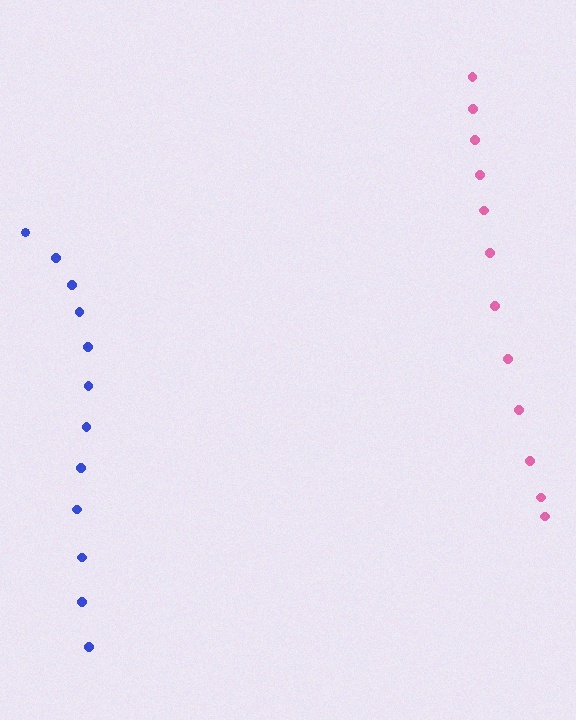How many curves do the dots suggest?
There are 2 distinct paths.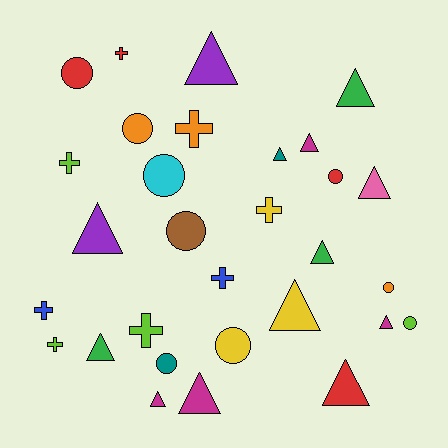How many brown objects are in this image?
There is 1 brown object.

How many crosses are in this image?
There are 8 crosses.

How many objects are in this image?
There are 30 objects.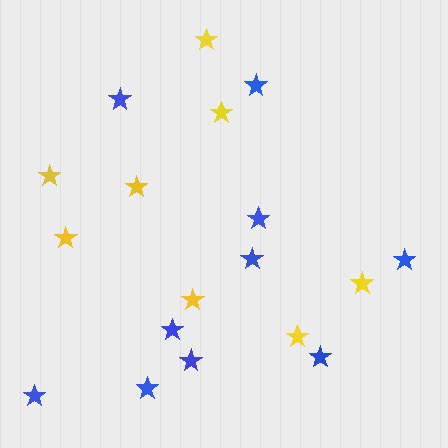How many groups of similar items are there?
There are 2 groups: one group of yellow stars (8) and one group of blue stars (10).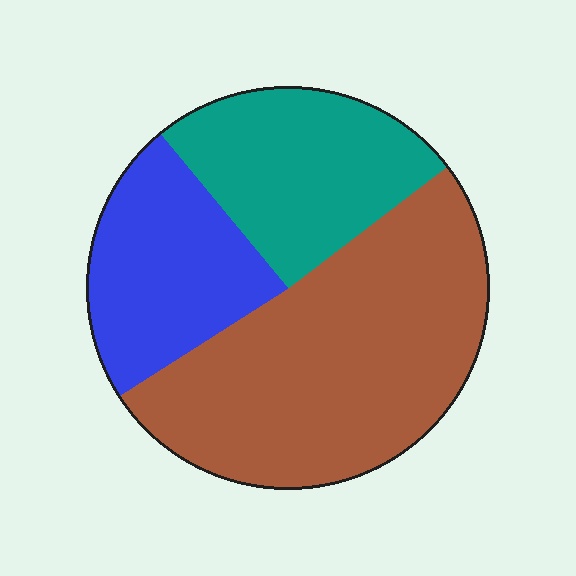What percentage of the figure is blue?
Blue covers around 25% of the figure.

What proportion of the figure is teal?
Teal covers 26% of the figure.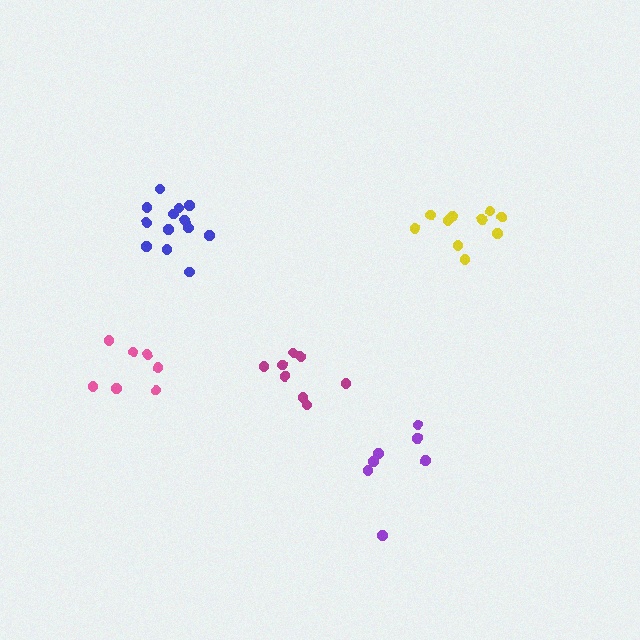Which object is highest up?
The blue cluster is topmost.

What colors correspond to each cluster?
The clusters are colored: magenta, yellow, purple, blue, pink.